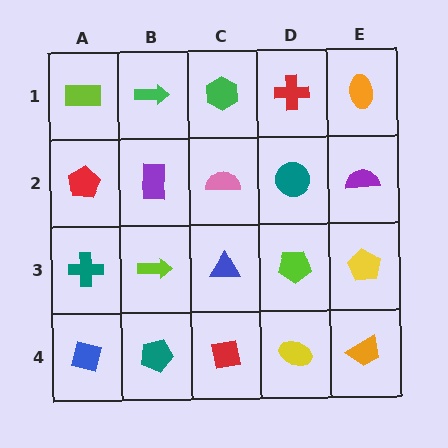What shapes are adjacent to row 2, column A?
A lime rectangle (row 1, column A), a teal cross (row 3, column A), a purple rectangle (row 2, column B).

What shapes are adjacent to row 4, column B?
A lime arrow (row 3, column B), a blue square (row 4, column A), a red square (row 4, column C).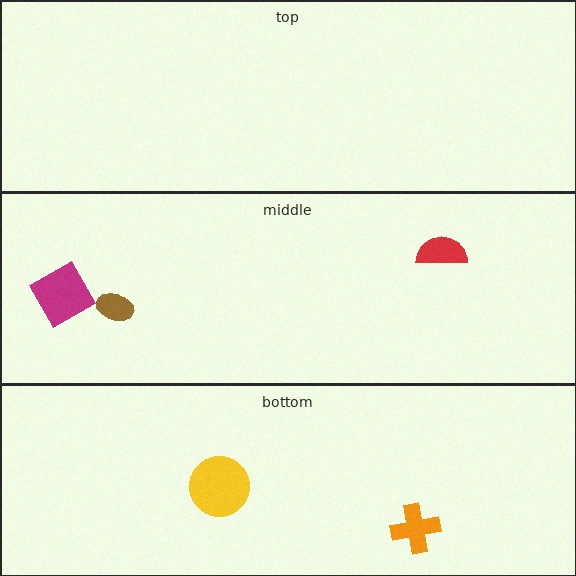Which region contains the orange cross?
The bottom region.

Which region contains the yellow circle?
The bottom region.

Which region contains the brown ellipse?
The middle region.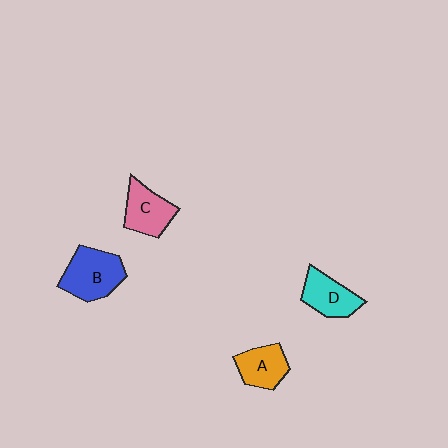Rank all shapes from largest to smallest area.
From largest to smallest: B (blue), C (pink), D (cyan), A (orange).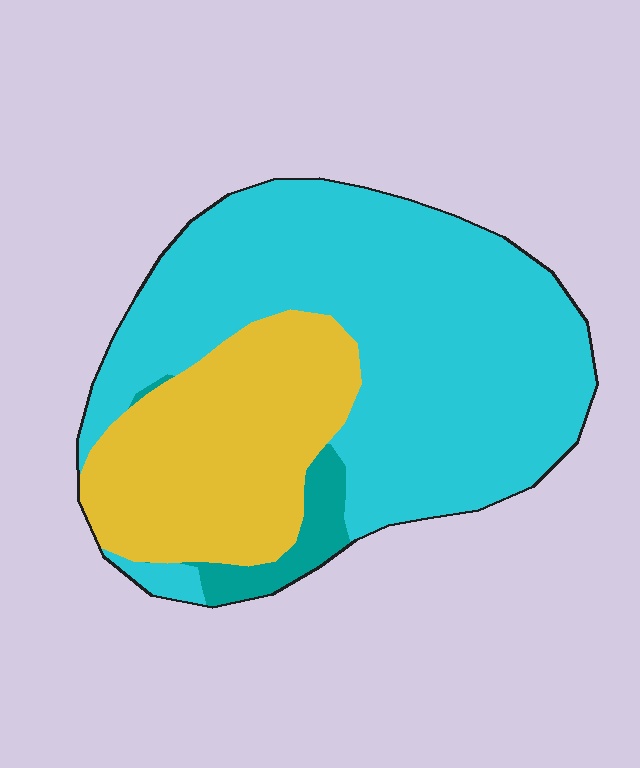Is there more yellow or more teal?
Yellow.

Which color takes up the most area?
Cyan, at roughly 65%.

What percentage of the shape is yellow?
Yellow covers roughly 30% of the shape.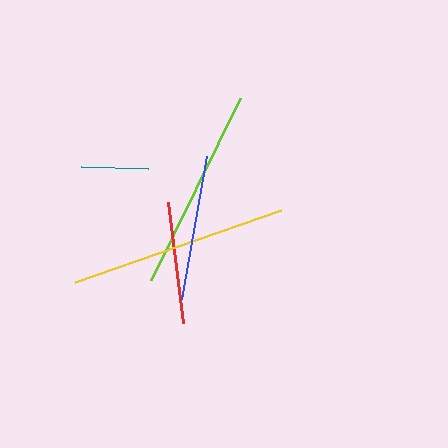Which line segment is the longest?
The yellow line is the longest at approximately 218 pixels.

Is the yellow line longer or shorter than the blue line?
The yellow line is longer than the blue line.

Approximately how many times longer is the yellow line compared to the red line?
The yellow line is approximately 1.8 times the length of the red line.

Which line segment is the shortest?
The teal line is the shortest at approximately 66 pixels.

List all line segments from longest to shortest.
From longest to shortest: yellow, lime, blue, red, teal.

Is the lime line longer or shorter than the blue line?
The lime line is longer than the blue line.